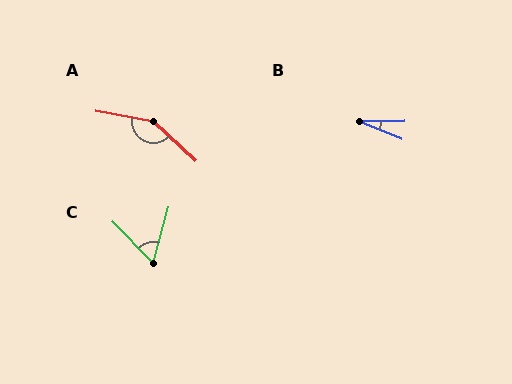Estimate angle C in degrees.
Approximately 60 degrees.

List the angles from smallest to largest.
B (23°), C (60°), A (148°).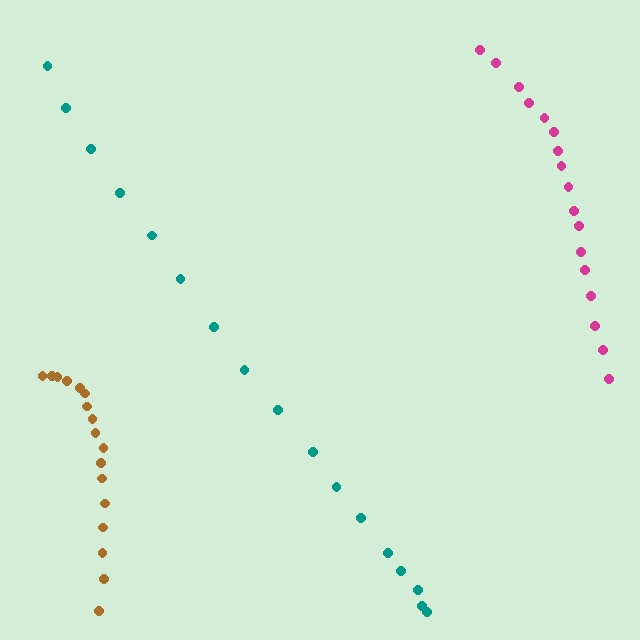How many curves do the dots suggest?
There are 3 distinct paths.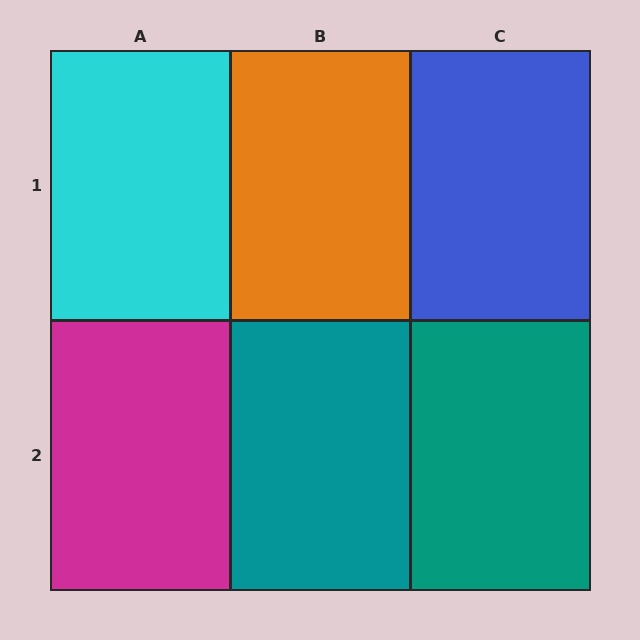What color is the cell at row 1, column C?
Blue.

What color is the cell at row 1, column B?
Orange.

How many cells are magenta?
1 cell is magenta.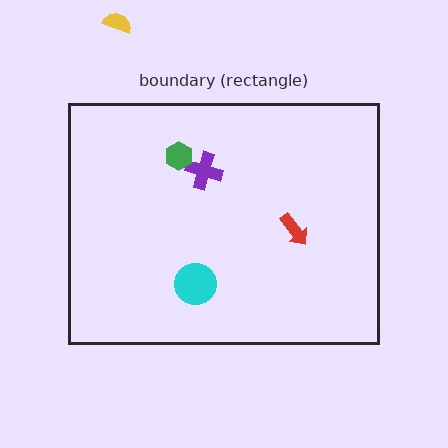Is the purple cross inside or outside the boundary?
Inside.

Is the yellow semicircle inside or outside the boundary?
Outside.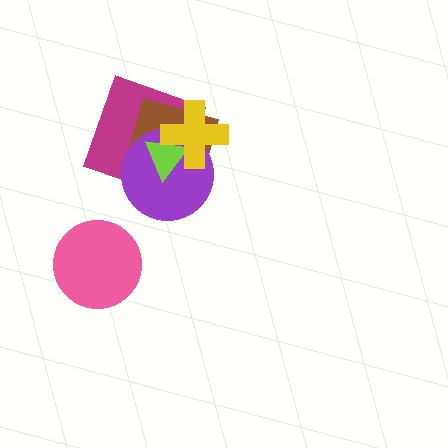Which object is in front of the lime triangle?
The yellow cross is in front of the lime triangle.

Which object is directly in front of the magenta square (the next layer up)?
The brown square is directly in front of the magenta square.